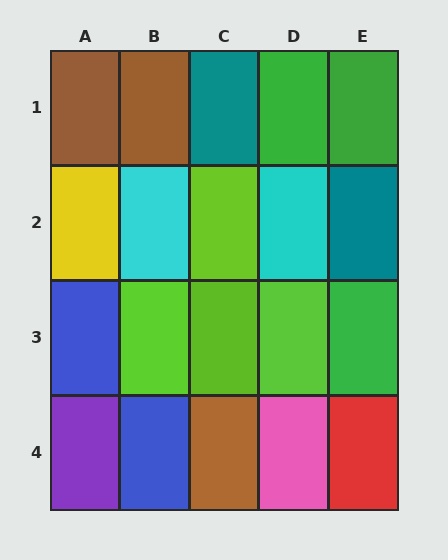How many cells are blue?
2 cells are blue.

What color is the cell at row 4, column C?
Brown.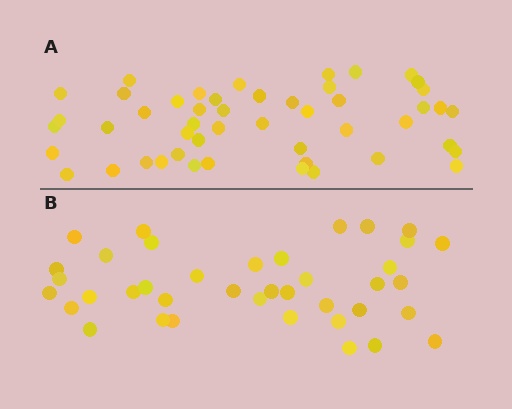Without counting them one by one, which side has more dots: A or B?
Region A (the top region) has more dots.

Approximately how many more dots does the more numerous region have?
Region A has roughly 10 or so more dots than region B.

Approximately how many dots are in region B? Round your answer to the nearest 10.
About 40 dots. (The exact count is 39, which rounds to 40.)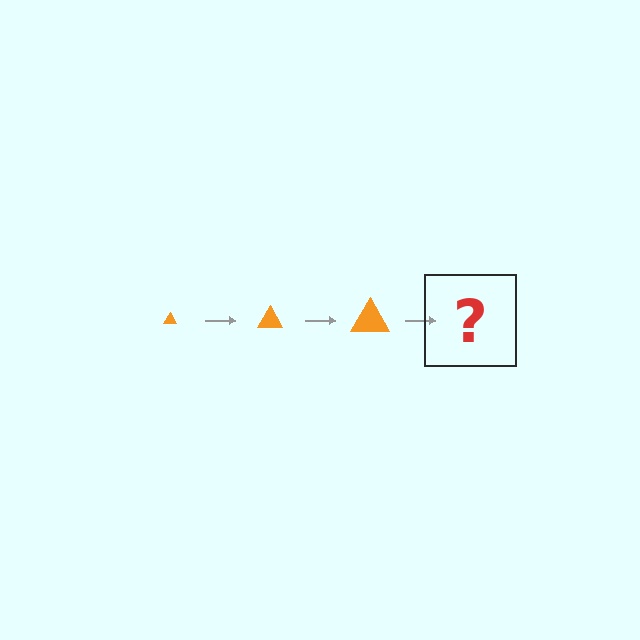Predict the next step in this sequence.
The next step is an orange triangle, larger than the previous one.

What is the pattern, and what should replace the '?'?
The pattern is that the triangle gets progressively larger each step. The '?' should be an orange triangle, larger than the previous one.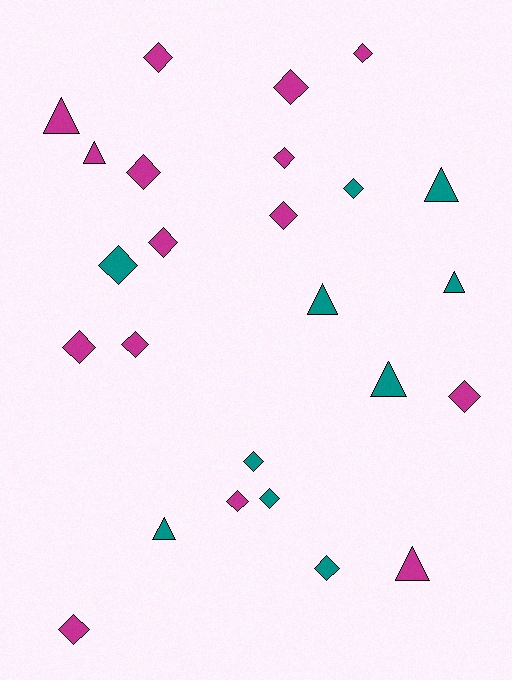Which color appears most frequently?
Magenta, with 15 objects.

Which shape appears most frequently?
Diamond, with 17 objects.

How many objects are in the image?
There are 25 objects.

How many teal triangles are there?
There are 5 teal triangles.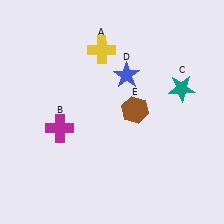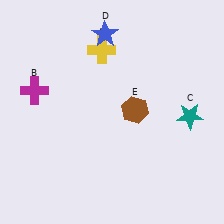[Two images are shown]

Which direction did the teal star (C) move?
The teal star (C) moved down.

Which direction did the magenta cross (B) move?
The magenta cross (B) moved up.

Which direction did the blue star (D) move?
The blue star (D) moved up.